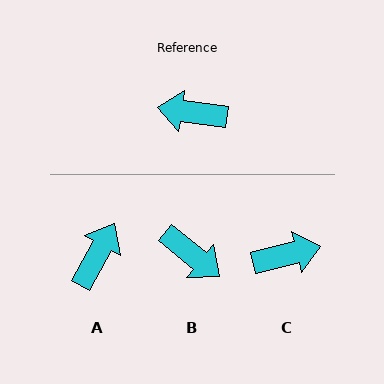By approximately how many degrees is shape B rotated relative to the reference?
Approximately 149 degrees counter-clockwise.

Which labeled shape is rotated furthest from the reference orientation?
C, about 158 degrees away.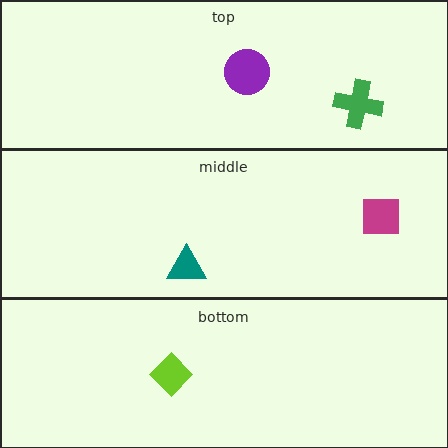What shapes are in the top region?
The green cross, the purple circle.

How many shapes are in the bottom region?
1.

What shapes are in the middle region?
The magenta square, the teal triangle.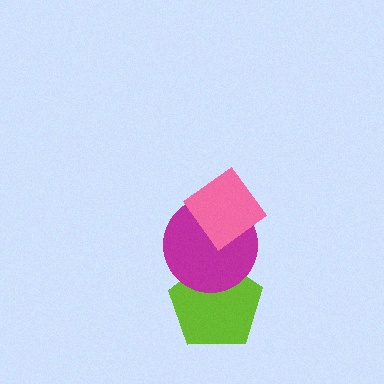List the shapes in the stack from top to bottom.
From top to bottom: the pink diamond, the magenta circle, the lime pentagon.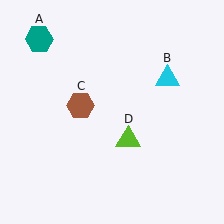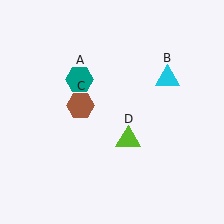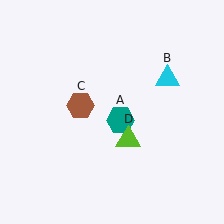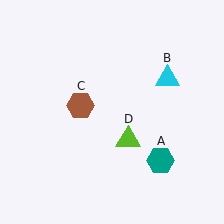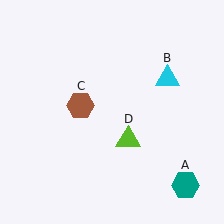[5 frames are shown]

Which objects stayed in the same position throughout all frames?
Cyan triangle (object B) and brown hexagon (object C) and lime triangle (object D) remained stationary.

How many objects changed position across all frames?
1 object changed position: teal hexagon (object A).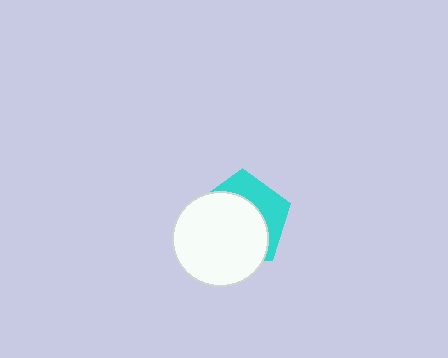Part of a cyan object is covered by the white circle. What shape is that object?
It is a pentagon.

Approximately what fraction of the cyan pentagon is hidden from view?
Roughly 65% of the cyan pentagon is hidden behind the white circle.